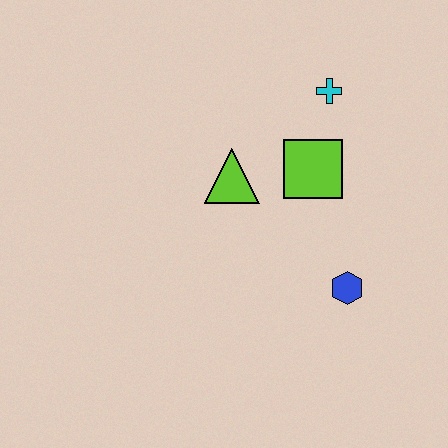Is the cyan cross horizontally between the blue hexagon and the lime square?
Yes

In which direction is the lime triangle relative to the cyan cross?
The lime triangle is to the left of the cyan cross.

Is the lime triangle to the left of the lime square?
Yes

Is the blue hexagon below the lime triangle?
Yes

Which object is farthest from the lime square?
The blue hexagon is farthest from the lime square.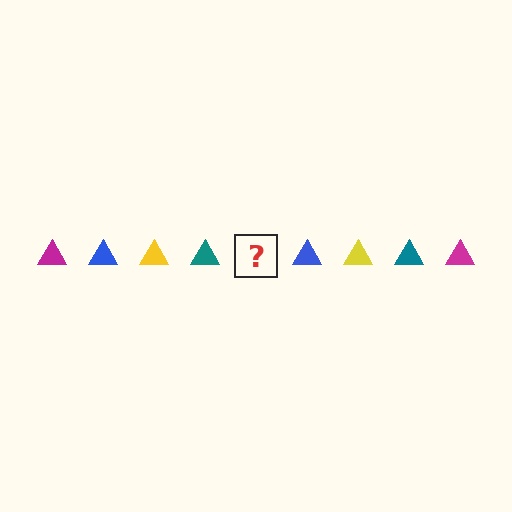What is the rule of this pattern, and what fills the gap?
The rule is that the pattern cycles through magenta, blue, yellow, teal triangles. The gap should be filled with a magenta triangle.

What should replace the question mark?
The question mark should be replaced with a magenta triangle.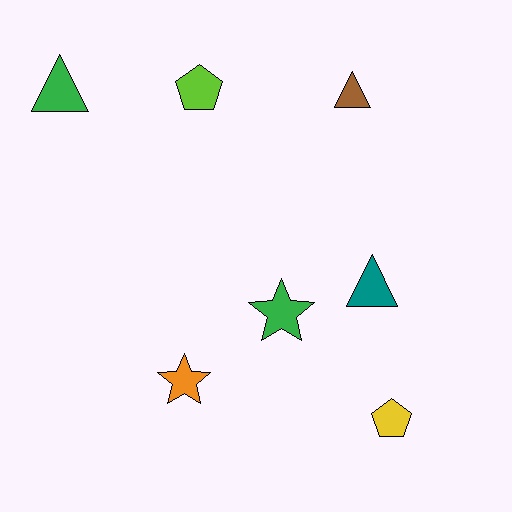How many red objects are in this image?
There are no red objects.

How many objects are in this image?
There are 7 objects.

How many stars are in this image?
There are 2 stars.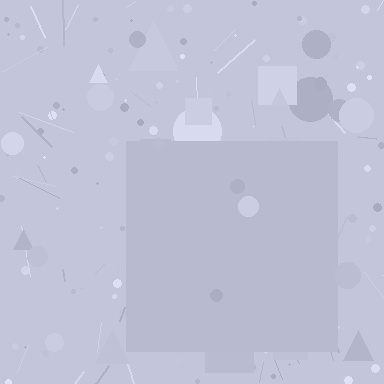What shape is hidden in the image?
A square is hidden in the image.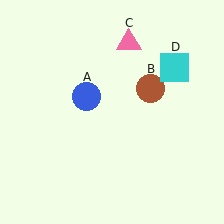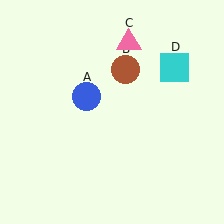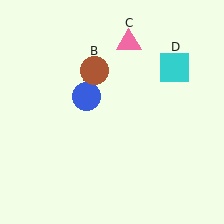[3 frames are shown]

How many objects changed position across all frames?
1 object changed position: brown circle (object B).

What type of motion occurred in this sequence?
The brown circle (object B) rotated counterclockwise around the center of the scene.